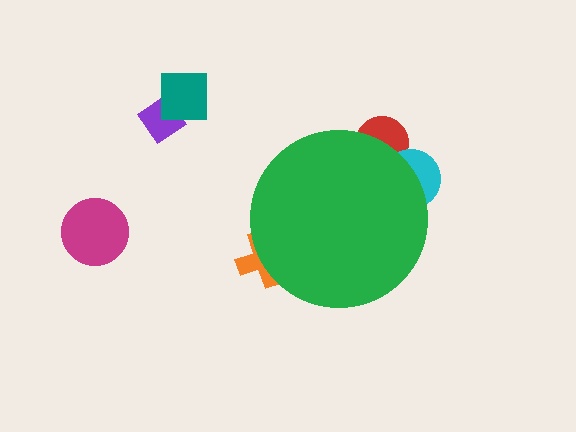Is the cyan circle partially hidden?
Yes, the cyan circle is partially hidden behind the green circle.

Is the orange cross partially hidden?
Yes, the orange cross is partially hidden behind the green circle.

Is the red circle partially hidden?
Yes, the red circle is partially hidden behind the green circle.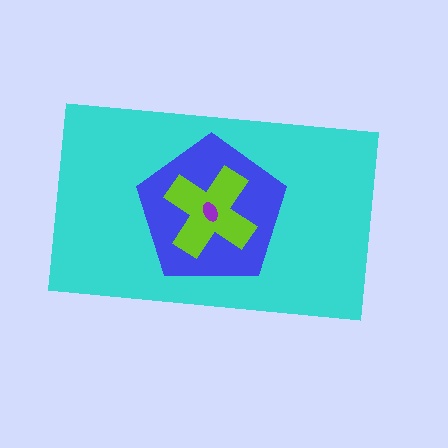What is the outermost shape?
The cyan rectangle.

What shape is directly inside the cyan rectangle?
The blue pentagon.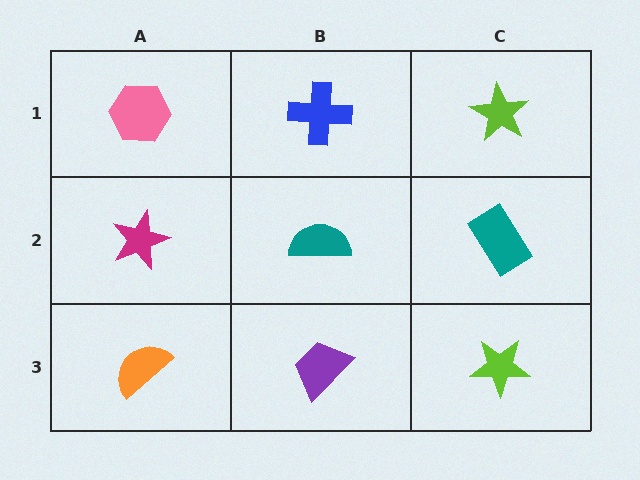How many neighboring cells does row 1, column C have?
2.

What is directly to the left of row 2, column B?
A magenta star.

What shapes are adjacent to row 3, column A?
A magenta star (row 2, column A), a purple trapezoid (row 3, column B).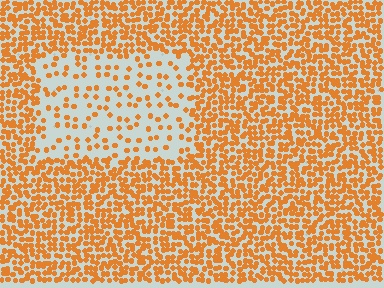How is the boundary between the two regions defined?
The boundary is defined by a change in element density (approximately 3.0x ratio). All elements are the same color, size, and shape.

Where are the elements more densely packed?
The elements are more densely packed outside the rectangle boundary.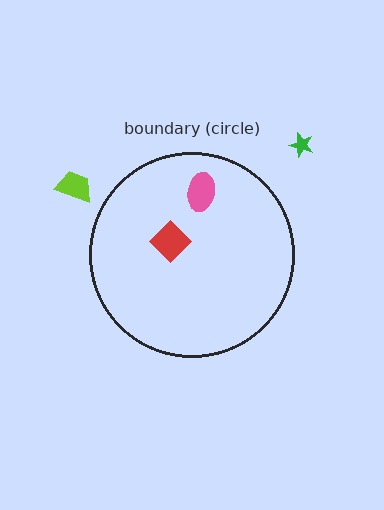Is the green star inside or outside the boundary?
Outside.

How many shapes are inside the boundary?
2 inside, 2 outside.